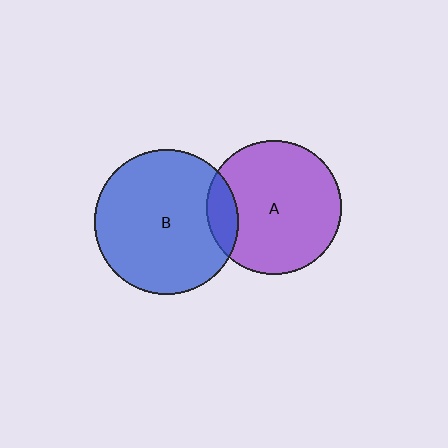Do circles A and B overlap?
Yes.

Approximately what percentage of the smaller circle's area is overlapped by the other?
Approximately 15%.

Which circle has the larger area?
Circle B (blue).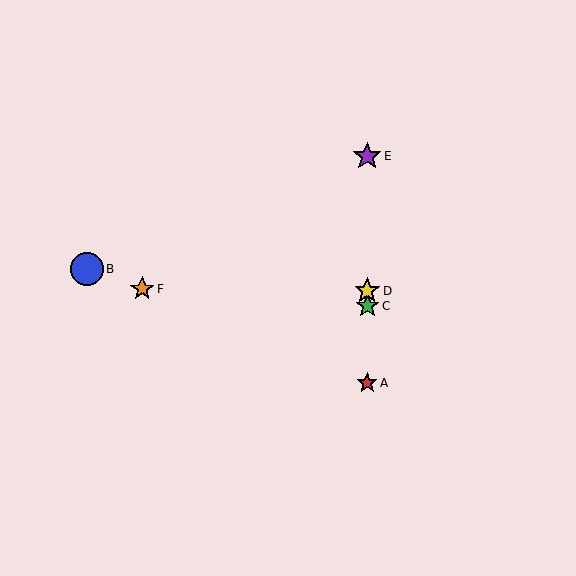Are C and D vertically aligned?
Yes, both are at x≈367.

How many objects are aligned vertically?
4 objects (A, C, D, E) are aligned vertically.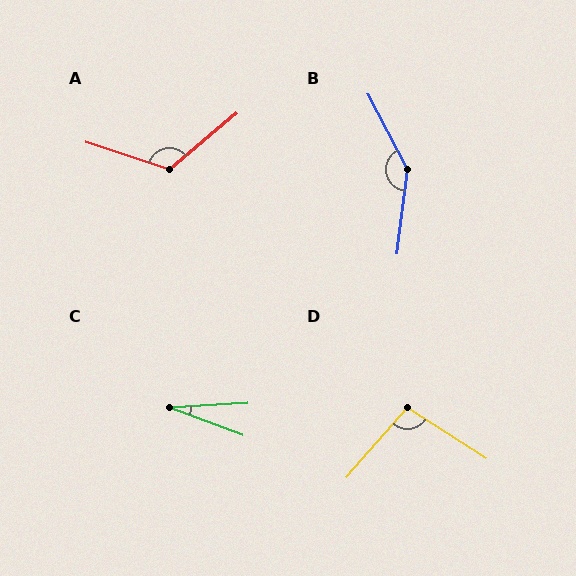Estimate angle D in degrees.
Approximately 98 degrees.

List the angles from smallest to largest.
C (24°), D (98°), A (122°), B (145°).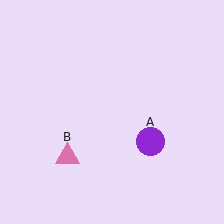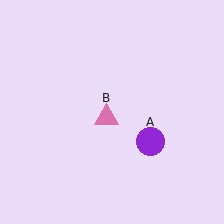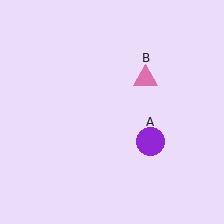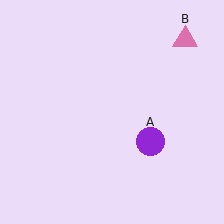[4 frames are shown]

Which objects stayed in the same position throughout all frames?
Purple circle (object A) remained stationary.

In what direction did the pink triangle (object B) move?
The pink triangle (object B) moved up and to the right.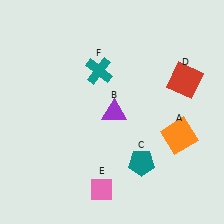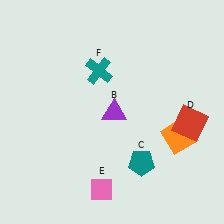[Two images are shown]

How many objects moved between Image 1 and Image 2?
1 object moved between the two images.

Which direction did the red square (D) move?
The red square (D) moved down.